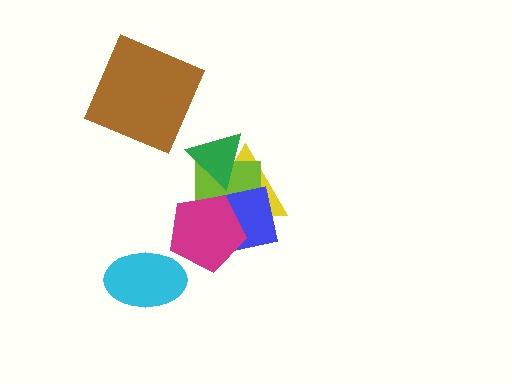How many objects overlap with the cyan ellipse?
0 objects overlap with the cyan ellipse.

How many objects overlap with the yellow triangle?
4 objects overlap with the yellow triangle.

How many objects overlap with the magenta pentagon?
3 objects overlap with the magenta pentagon.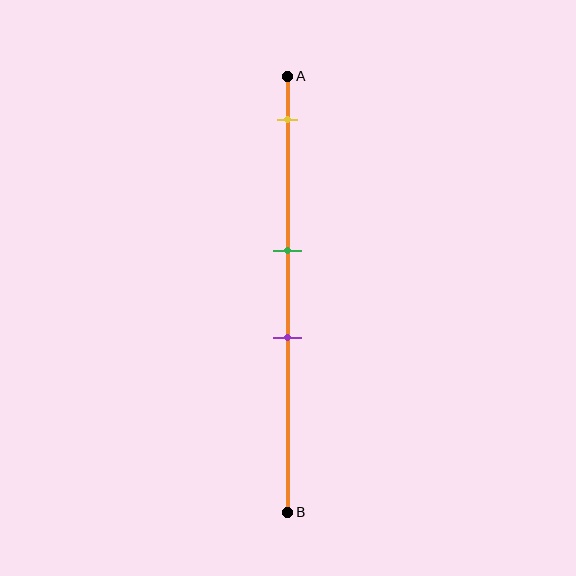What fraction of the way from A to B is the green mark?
The green mark is approximately 40% (0.4) of the way from A to B.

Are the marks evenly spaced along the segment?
No, the marks are not evenly spaced.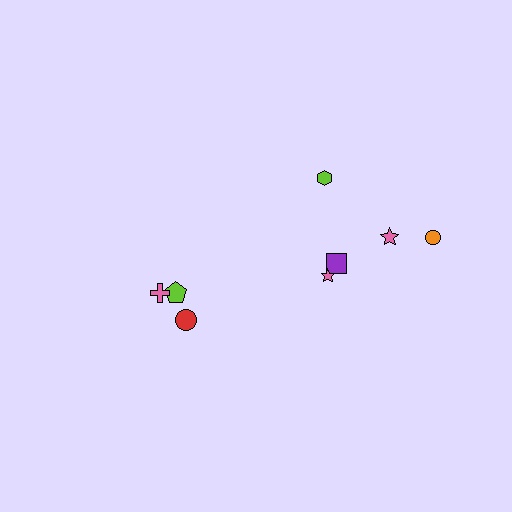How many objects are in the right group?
There are 5 objects.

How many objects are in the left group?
There are 3 objects.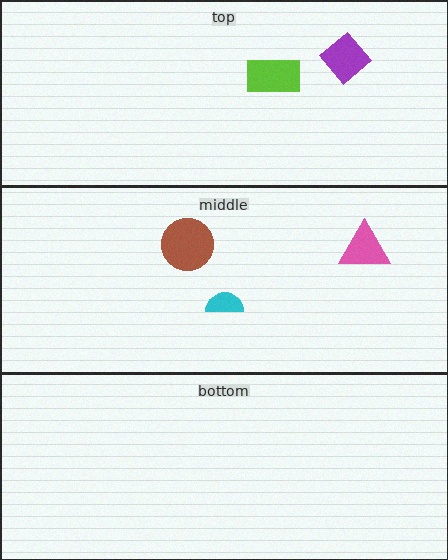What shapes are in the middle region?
The pink triangle, the brown circle, the cyan semicircle.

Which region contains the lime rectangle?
The top region.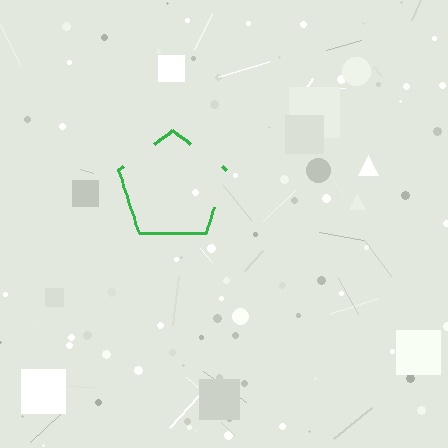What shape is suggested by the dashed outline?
The dashed outline suggests a pentagon.